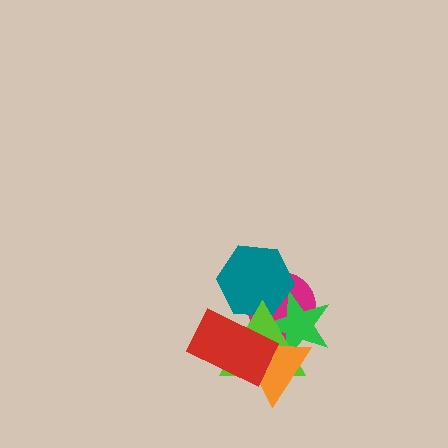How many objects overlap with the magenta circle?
5 objects overlap with the magenta circle.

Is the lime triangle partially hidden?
Yes, it is partially covered by another shape.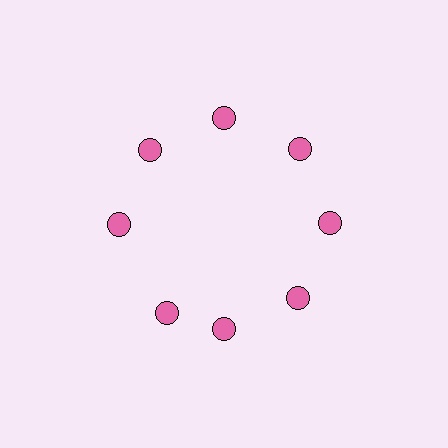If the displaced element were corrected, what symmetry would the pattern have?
It would have 8-fold rotational symmetry — the pattern would map onto itself every 45 degrees.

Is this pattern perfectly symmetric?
No. The 8 pink circles are arranged in a ring, but one element near the 8 o'clock position is rotated out of alignment along the ring, breaking the 8-fold rotational symmetry.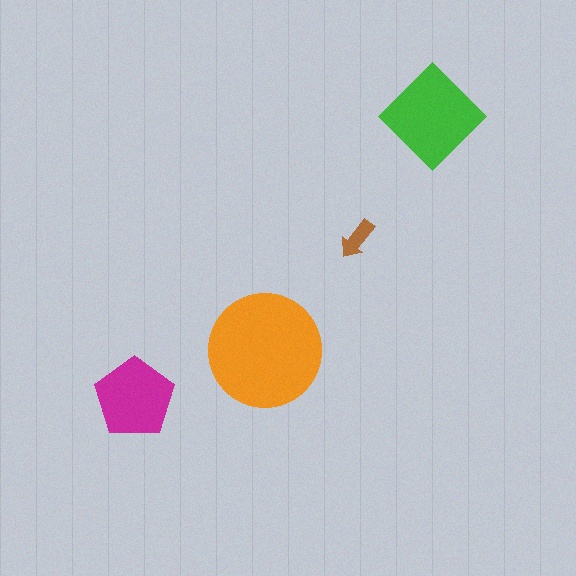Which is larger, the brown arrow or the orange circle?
The orange circle.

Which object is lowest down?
The magenta pentagon is bottommost.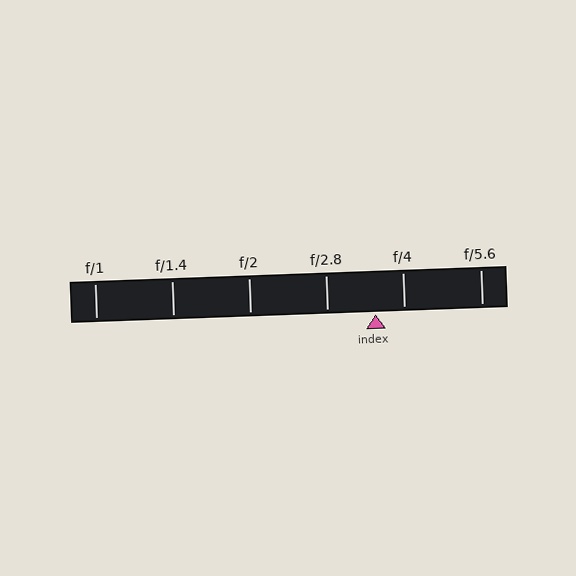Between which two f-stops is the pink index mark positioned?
The index mark is between f/2.8 and f/4.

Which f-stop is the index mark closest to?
The index mark is closest to f/4.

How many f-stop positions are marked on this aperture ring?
There are 6 f-stop positions marked.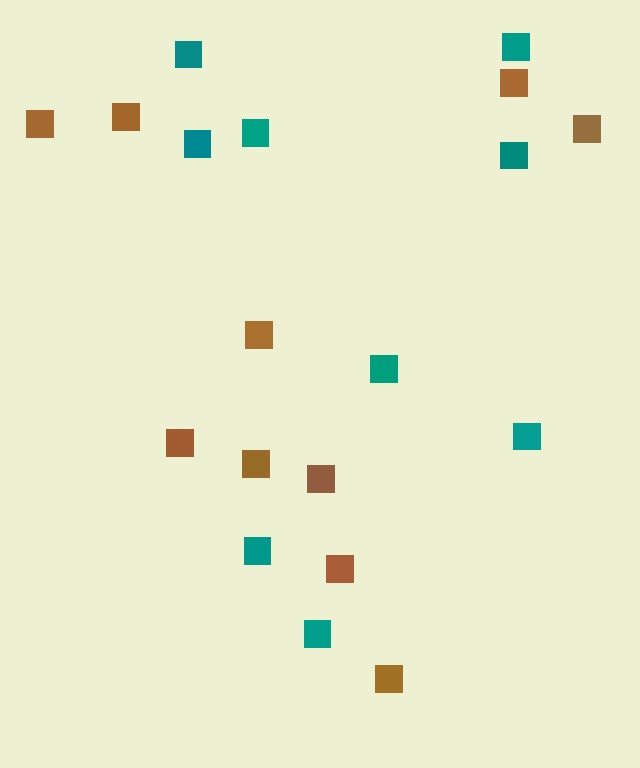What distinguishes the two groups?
There are 2 groups: one group of brown squares (10) and one group of teal squares (9).